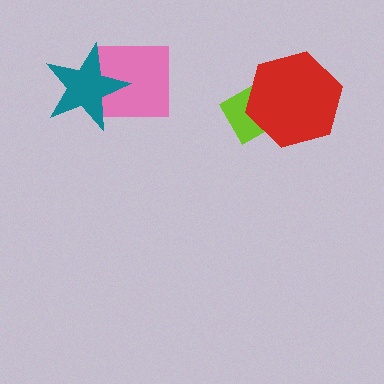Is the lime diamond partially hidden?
Yes, it is partially covered by another shape.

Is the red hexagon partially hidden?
No, no other shape covers it.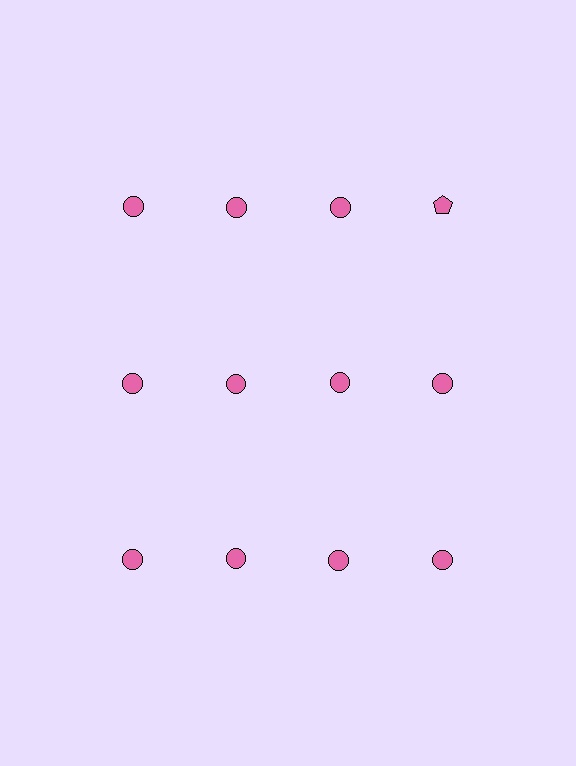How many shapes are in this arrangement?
There are 12 shapes arranged in a grid pattern.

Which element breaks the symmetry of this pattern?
The pink pentagon in the top row, second from right column breaks the symmetry. All other shapes are pink circles.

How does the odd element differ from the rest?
It has a different shape: pentagon instead of circle.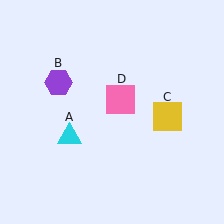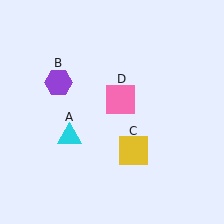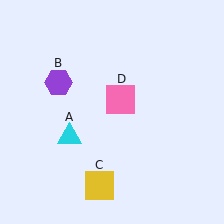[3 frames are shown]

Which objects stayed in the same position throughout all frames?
Cyan triangle (object A) and purple hexagon (object B) and pink square (object D) remained stationary.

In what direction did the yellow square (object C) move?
The yellow square (object C) moved down and to the left.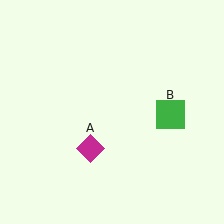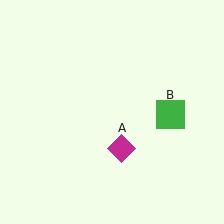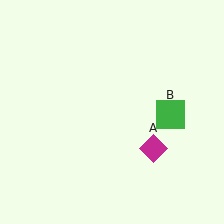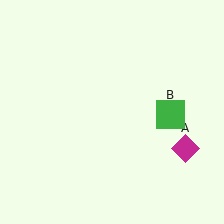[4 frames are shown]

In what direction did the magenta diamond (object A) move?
The magenta diamond (object A) moved right.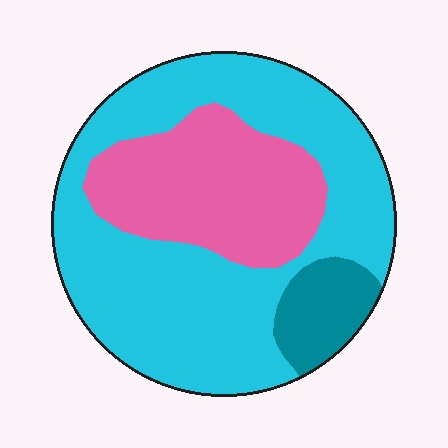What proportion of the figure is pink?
Pink covers roughly 30% of the figure.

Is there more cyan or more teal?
Cyan.